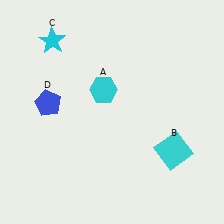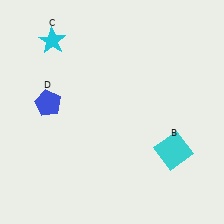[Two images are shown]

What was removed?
The cyan hexagon (A) was removed in Image 2.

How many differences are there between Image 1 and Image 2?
There is 1 difference between the two images.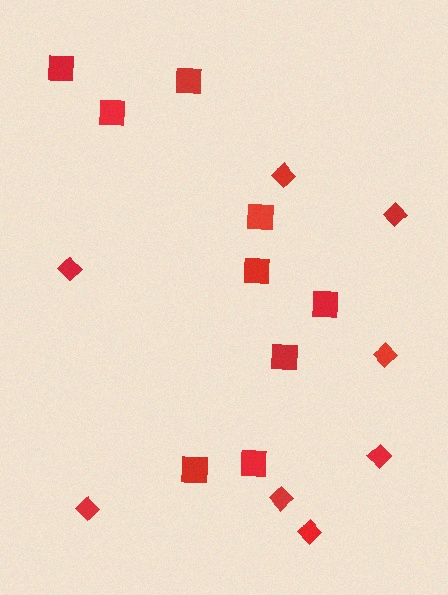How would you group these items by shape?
There are 2 groups: one group of squares (9) and one group of diamonds (8).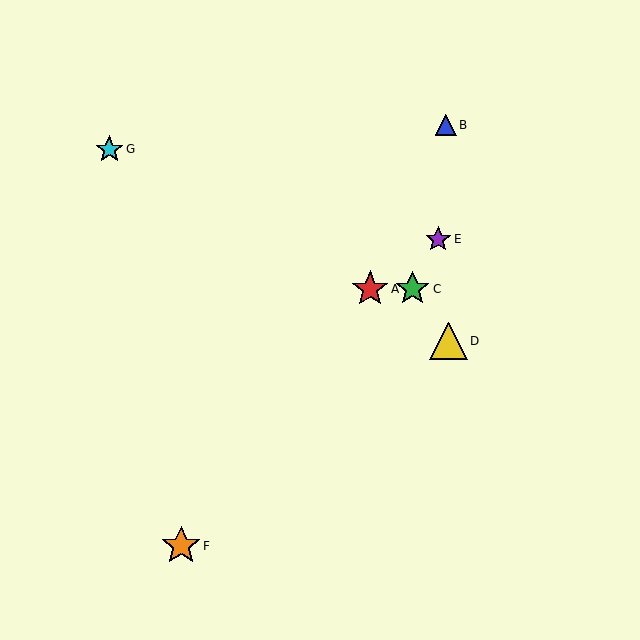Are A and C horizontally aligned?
Yes, both are at y≈289.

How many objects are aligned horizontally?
2 objects (A, C) are aligned horizontally.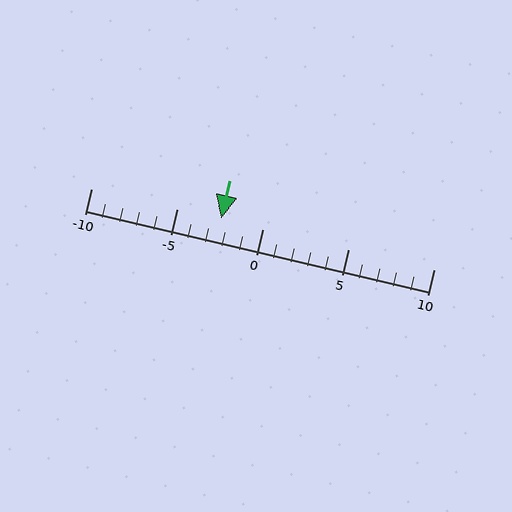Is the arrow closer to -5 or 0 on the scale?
The arrow is closer to 0.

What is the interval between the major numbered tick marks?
The major tick marks are spaced 5 units apart.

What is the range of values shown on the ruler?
The ruler shows values from -10 to 10.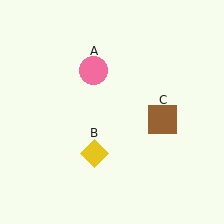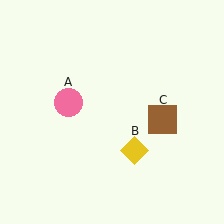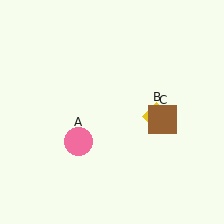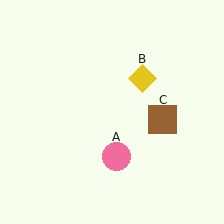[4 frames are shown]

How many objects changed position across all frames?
2 objects changed position: pink circle (object A), yellow diamond (object B).